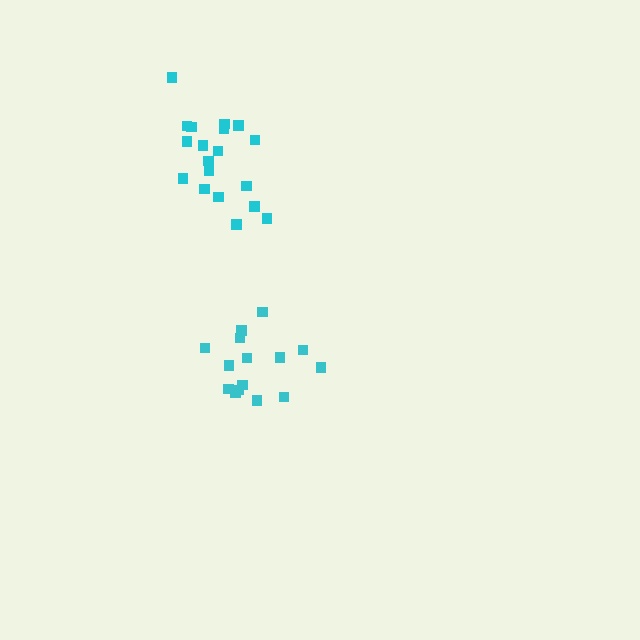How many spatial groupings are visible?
There are 2 spatial groupings.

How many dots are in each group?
Group 1: 15 dots, Group 2: 19 dots (34 total).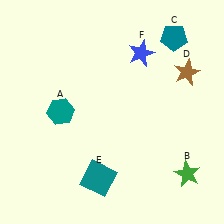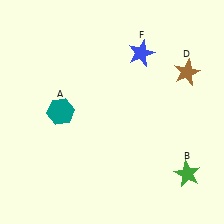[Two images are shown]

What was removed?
The teal pentagon (C), the teal square (E) were removed in Image 2.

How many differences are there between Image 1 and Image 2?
There are 2 differences between the two images.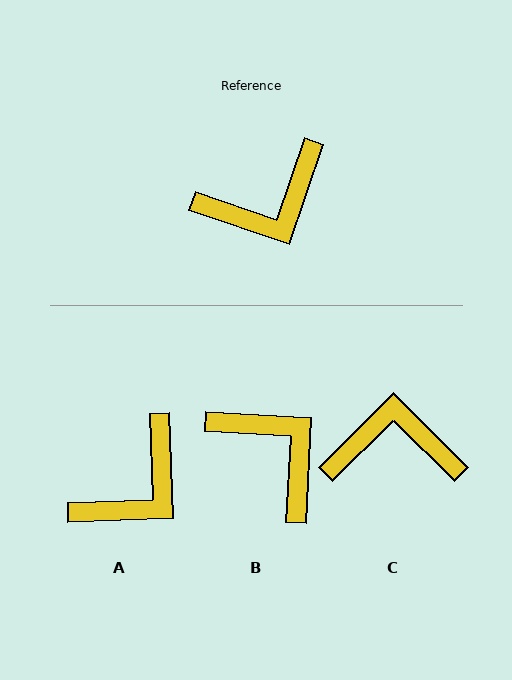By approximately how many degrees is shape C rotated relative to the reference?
Approximately 154 degrees counter-clockwise.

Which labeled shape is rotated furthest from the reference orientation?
C, about 154 degrees away.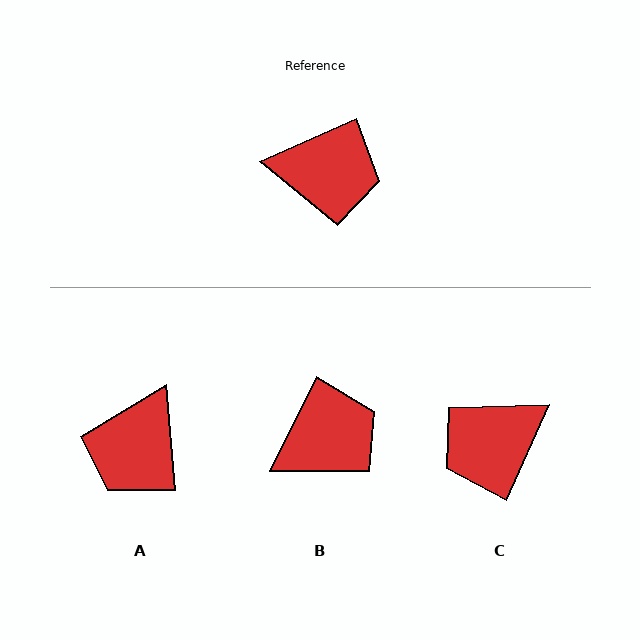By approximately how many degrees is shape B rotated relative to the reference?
Approximately 39 degrees counter-clockwise.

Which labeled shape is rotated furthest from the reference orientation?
C, about 139 degrees away.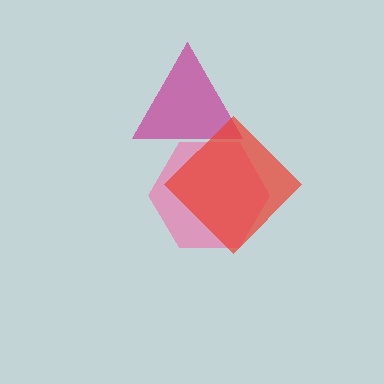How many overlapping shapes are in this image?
There are 3 overlapping shapes in the image.